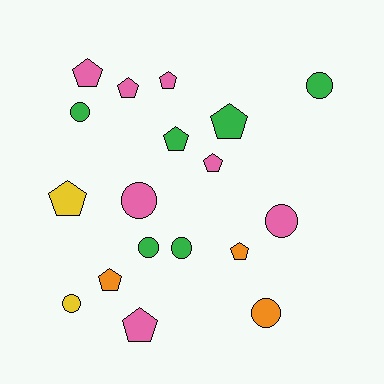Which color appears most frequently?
Pink, with 7 objects.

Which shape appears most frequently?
Pentagon, with 10 objects.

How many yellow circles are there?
There is 1 yellow circle.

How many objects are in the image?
There are 18 objects.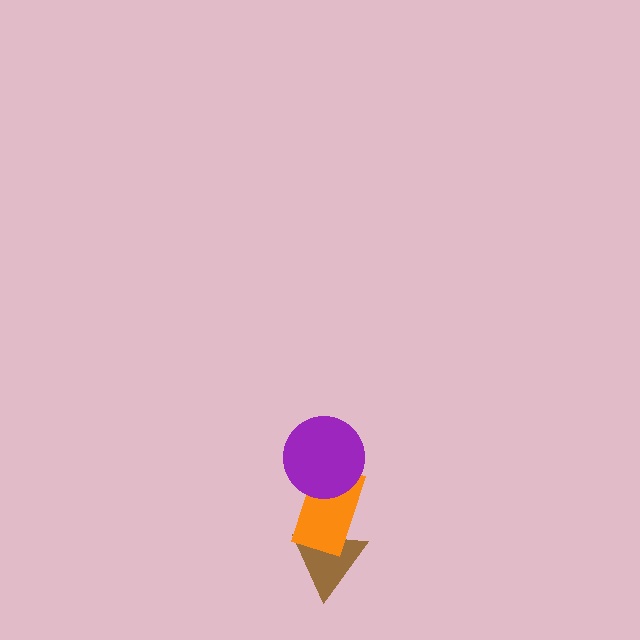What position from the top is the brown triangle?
The brown triangle is 3rd from the top.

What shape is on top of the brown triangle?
The orange rectangle is on top of the brown triangle.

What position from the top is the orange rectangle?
The orange rectangle is 2nd from the top.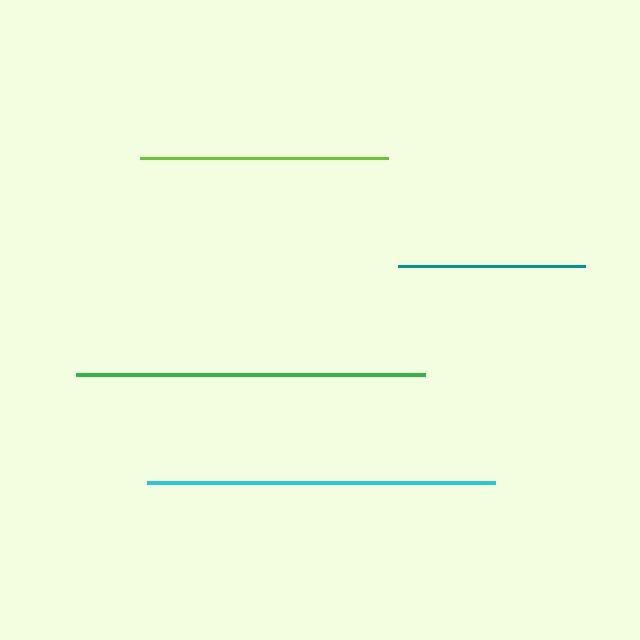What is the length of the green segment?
The green segment is approximately 349 pixels long.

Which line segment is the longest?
The green line is the longest at approximately 349 pixels.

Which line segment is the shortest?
The teal line is the shortest at approximately 187 pixels.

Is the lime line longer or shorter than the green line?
The green line is longer than the lime line.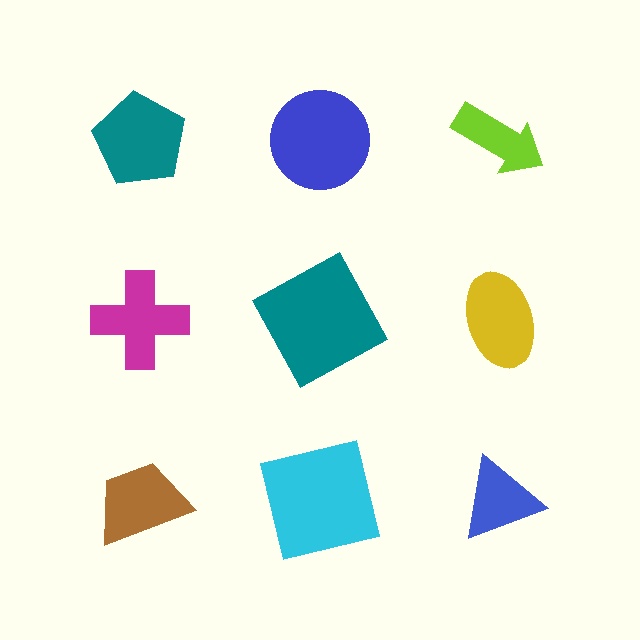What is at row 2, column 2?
A teal square.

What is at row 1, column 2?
A blue circle.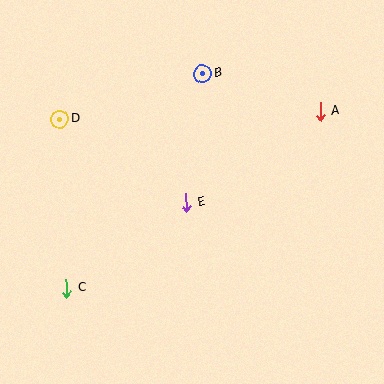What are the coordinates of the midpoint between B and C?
The midpoint between B and C is at (135, 181).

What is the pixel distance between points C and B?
The distance between C and B is 254 pixels.